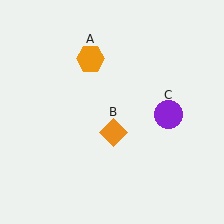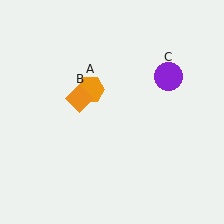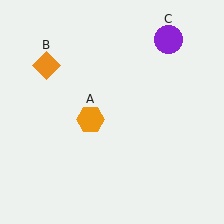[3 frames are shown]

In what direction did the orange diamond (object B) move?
The orange diamond (object B) moved up and to the left.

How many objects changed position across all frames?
3 objects changed position: orange hexagon (object A), orange diamond (object B), purple circle (object C).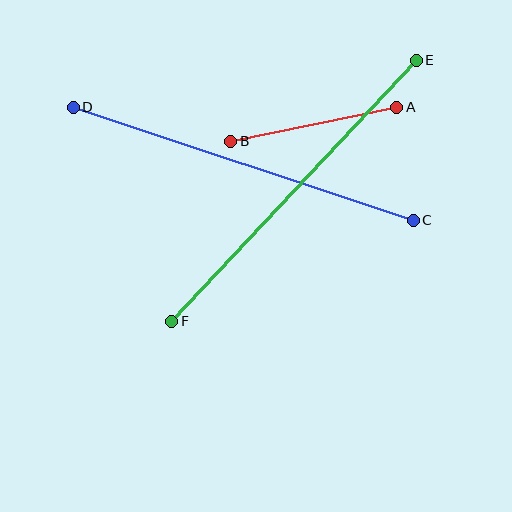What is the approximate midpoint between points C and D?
The midpoint is at approximately (243, 164) pixels.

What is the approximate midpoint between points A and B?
The midpoint is at approximately (314, 124) pixels.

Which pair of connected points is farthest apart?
Points C and D are farthest apart.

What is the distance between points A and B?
The distance is approximately 170 pixels.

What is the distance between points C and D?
The distance is approximately 358 pixels.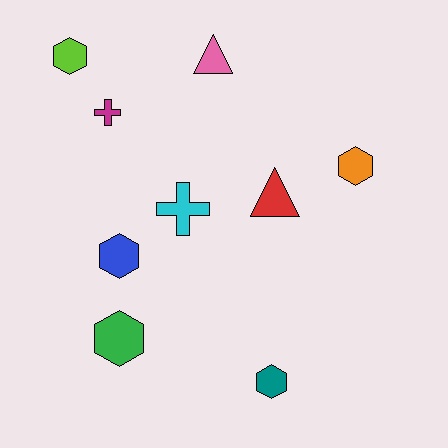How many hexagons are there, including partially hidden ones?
There are 5 hexagons.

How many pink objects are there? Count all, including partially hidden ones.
There is 1 pink object.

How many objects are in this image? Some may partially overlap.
There are 9 objects.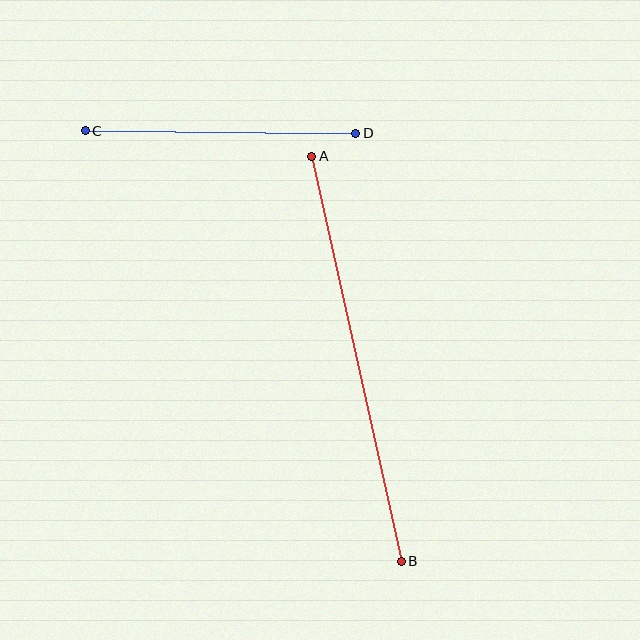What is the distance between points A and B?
The distance is approximately 415 pixels.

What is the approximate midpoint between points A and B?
The midpoint is at approximately (357, 359) pixels.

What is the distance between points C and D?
The distance is approximately 271 pixels.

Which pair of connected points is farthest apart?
Points A and B are farthest apart.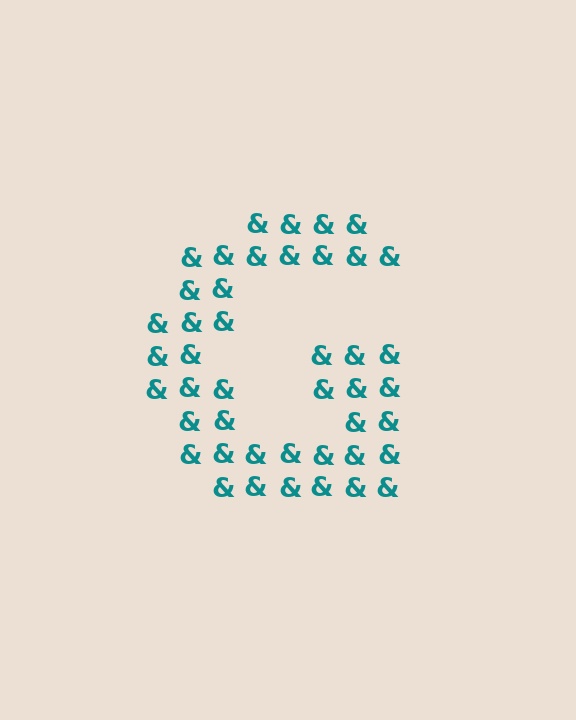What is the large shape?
The large shape is the letter G.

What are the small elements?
The small elements are ampersands.